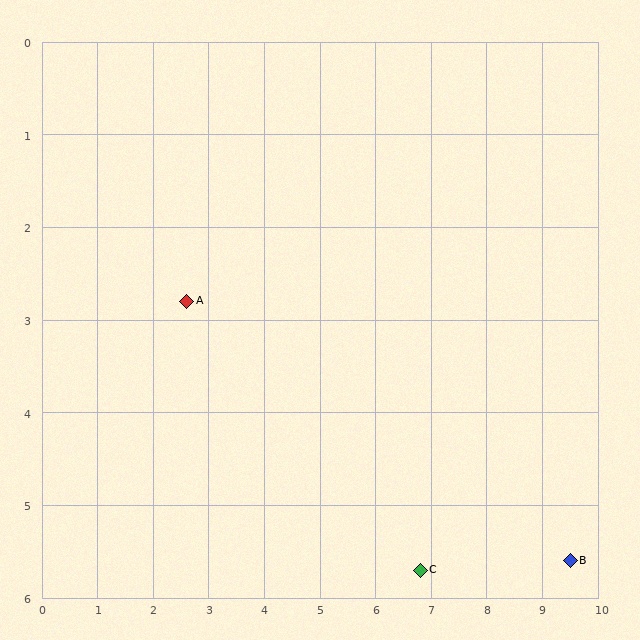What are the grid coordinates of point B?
Point B is at approximately (9.5, 5.6).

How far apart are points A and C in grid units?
Points A and C are about 5.1 grid units apart.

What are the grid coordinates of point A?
Point A is at approximately (2.6, 2.8).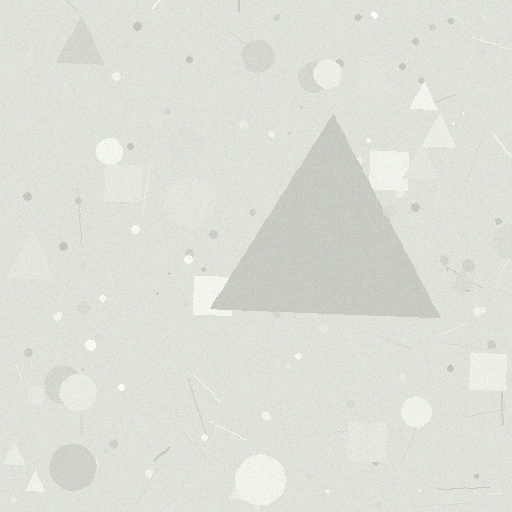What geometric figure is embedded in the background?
A triangle is embedded in the background.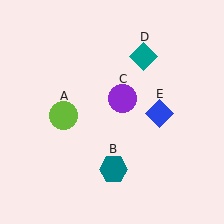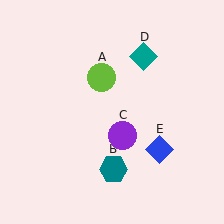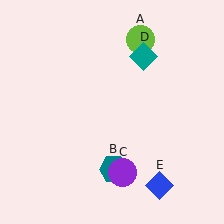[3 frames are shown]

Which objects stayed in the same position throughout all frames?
Teal hexagon (object B) and teal diamond (object D) remained stationary.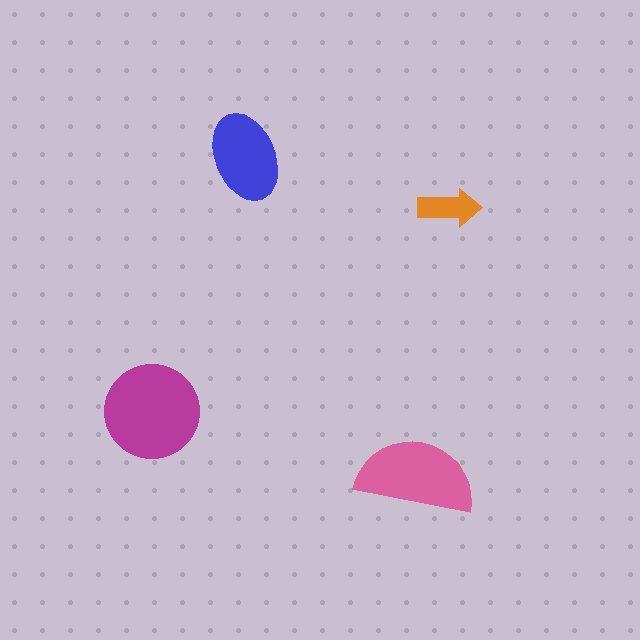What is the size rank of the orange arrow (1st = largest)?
4th.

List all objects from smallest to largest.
The orange arrow, the blue ellipse, the pink semicircle, the magenta circle.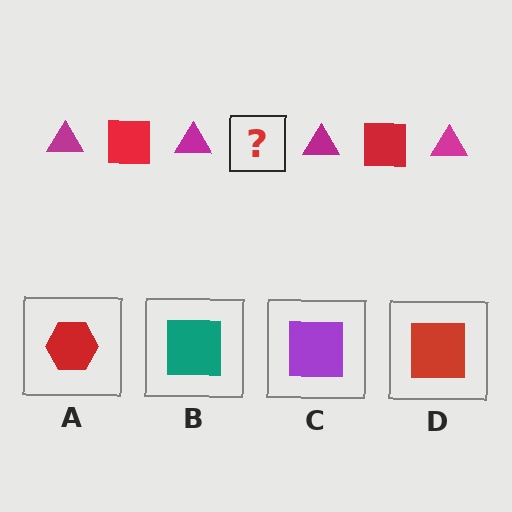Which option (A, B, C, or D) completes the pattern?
D.